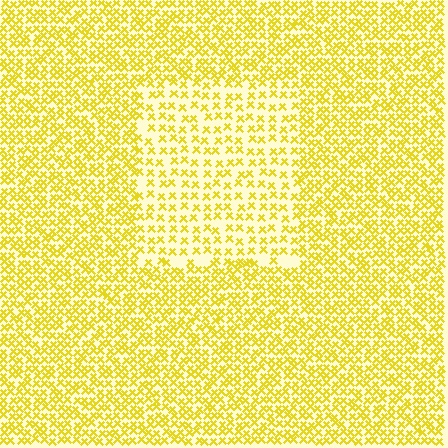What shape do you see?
I see a rectangle.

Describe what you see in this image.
The image contains small yellow elements arranged at two different densities. A rectangle-shaped region is visible where the elements are less densely packed than the surrounding area.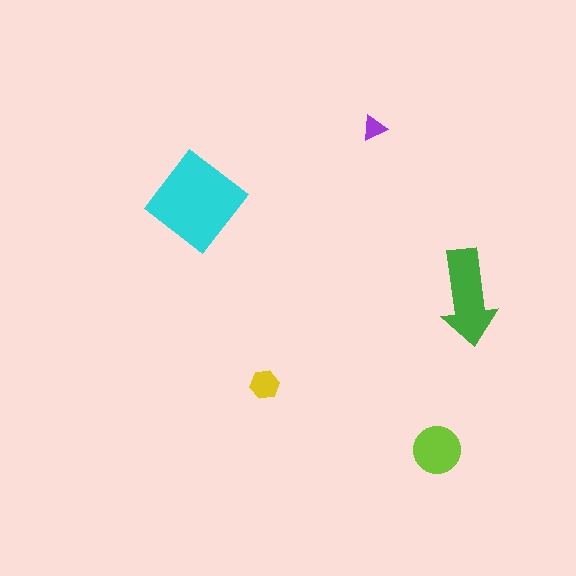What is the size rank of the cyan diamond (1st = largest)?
1st.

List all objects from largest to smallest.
The cyan diamond, the green arrow, the lime circle, the yellow hexagon, the purple triangle.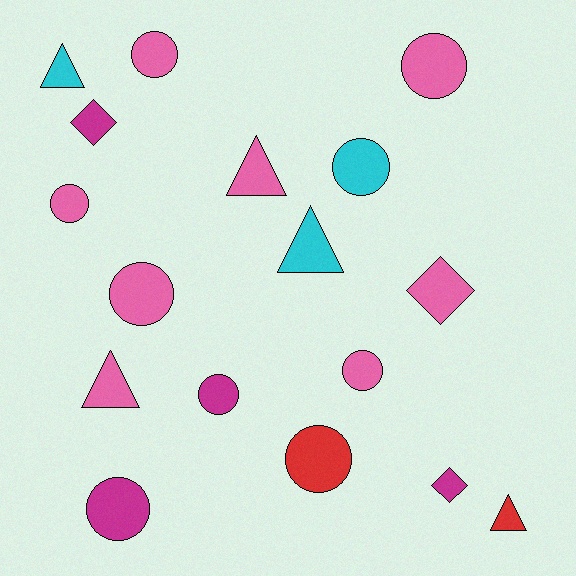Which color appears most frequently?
Pink, with 8 objects.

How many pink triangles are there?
There are 2 pink triangles.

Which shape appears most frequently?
Circle, with 9 objects.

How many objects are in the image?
There are 17 objects.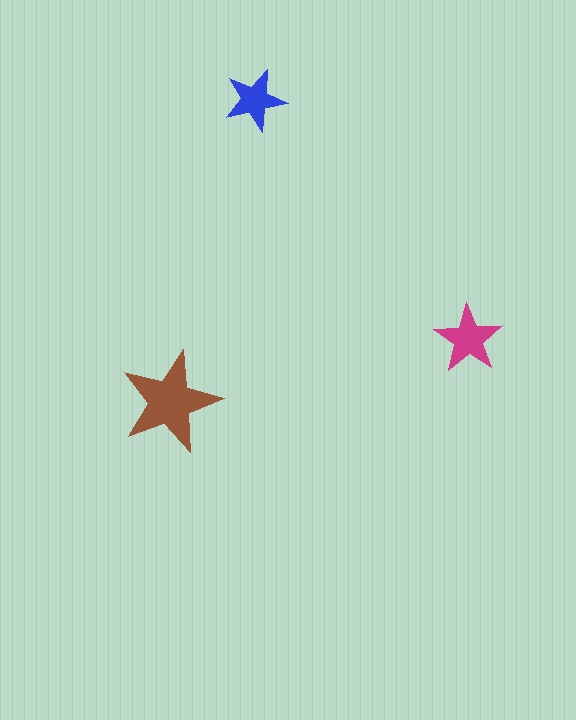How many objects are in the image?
There are 3 objects in the image.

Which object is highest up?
The blue star is topmost.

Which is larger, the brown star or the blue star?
The brown one.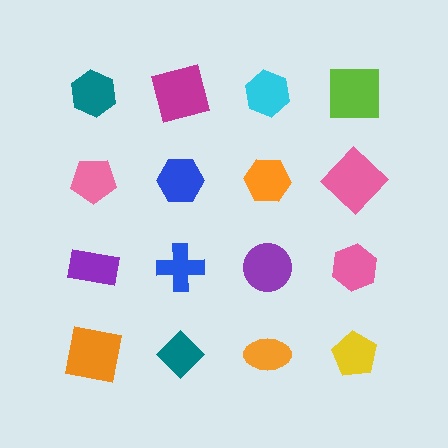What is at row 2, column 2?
A blue hexagon.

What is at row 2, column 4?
A pink diamond.